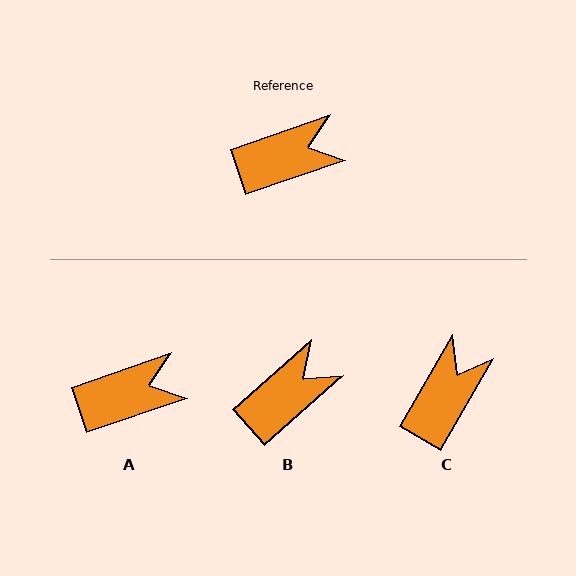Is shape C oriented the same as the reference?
No, it is off by about 41 degrees.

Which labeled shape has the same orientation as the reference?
A.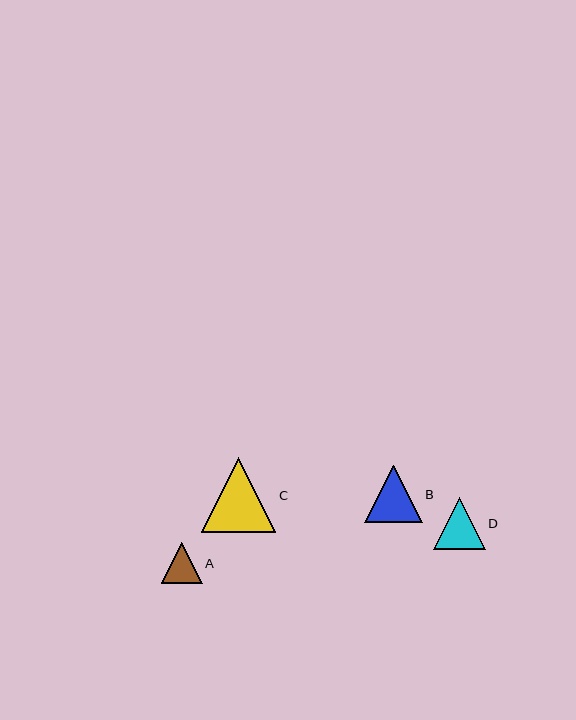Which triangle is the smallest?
Triangle A is the smallest with a size of approximately 41 pixels.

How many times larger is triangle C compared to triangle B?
Triangle C is approximately 1.3 times the size of triangle B.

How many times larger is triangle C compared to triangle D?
Triangle C is approximately 1.4 times the size of triangle D.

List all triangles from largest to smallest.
From largest to smallest: C, B, D, A.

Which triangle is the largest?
Triangle C is the largest with a size of approximately 75 pixels.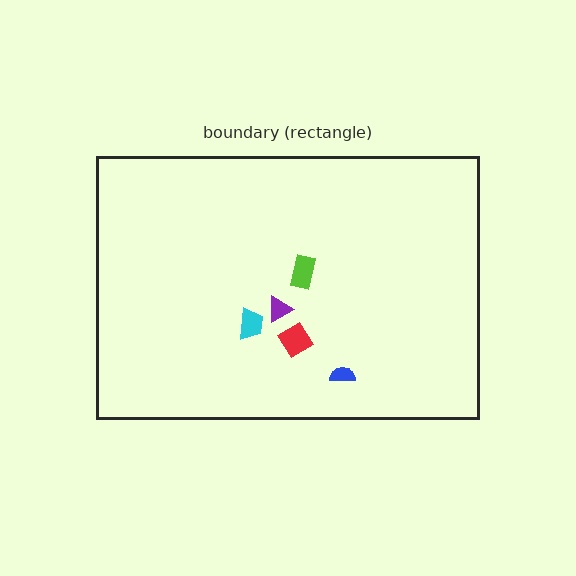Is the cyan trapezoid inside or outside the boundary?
Inside.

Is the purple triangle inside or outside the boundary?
Inside.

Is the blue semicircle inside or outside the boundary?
Inside.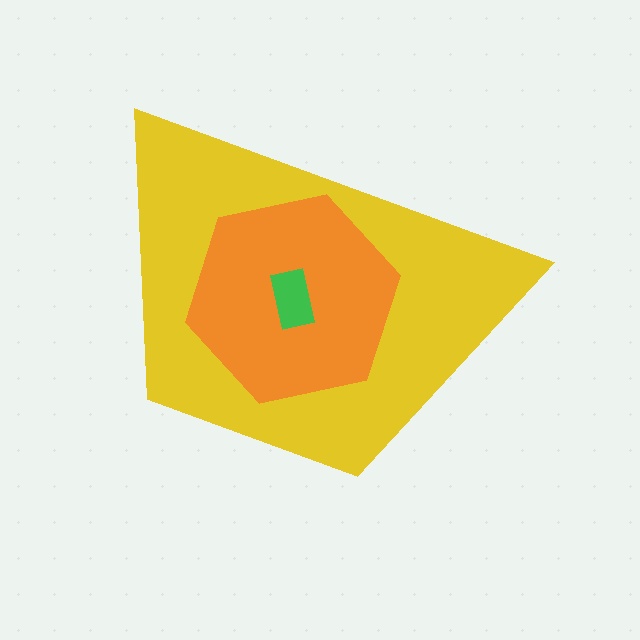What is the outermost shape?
The yellow trapezoid.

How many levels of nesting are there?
3.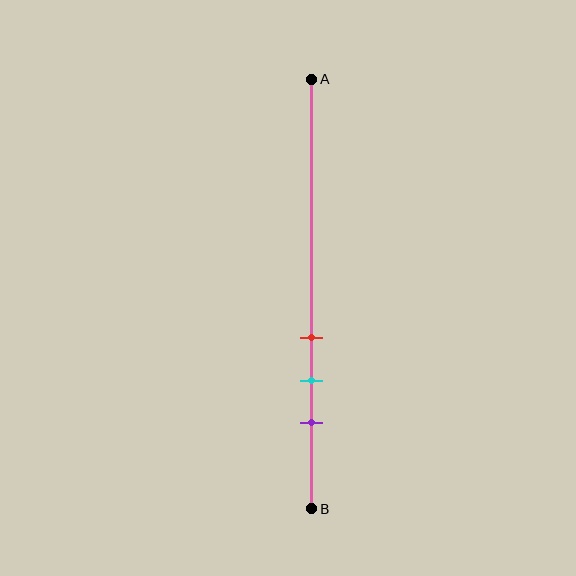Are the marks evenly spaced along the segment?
Yes, the marks are approximately evenly spaced.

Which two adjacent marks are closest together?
The red and cyan marks are the closest adjacent pair.